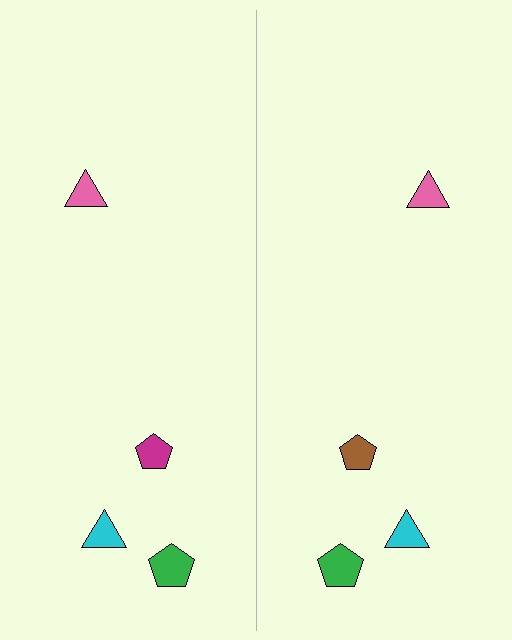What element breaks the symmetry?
The brown pentagon on the right side breaks the symmetry — its mirror counterpart is magenta.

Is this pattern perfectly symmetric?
No, the pattern is not perfectly symmetric. The brown pentagon on the right side breaks the symmetry — its mirror counterpart is magenta.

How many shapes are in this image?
There are 8 shapes in this image.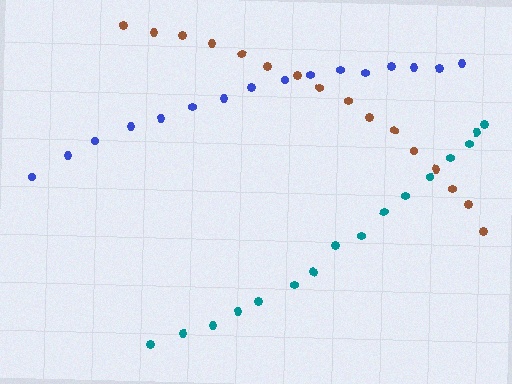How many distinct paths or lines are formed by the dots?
There are 3 distinct paths.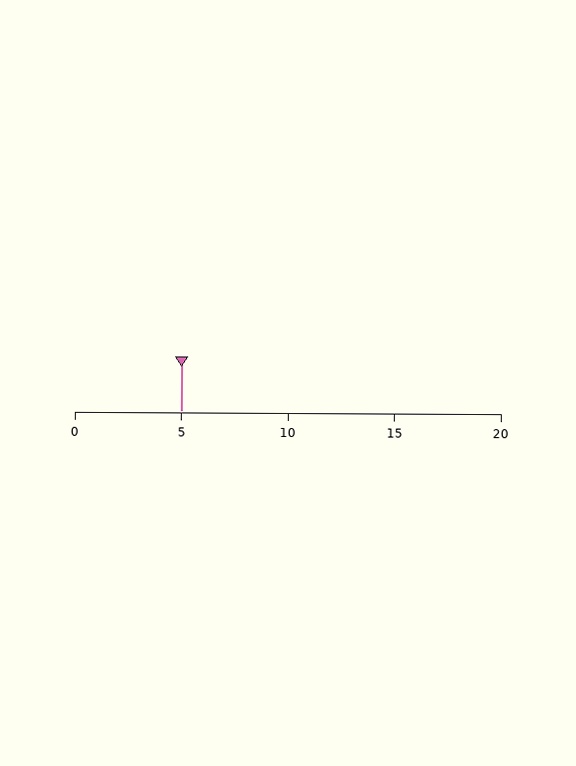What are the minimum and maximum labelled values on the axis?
The axis runs from 0 to 20.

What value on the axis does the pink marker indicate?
The marker indicates approximately 5.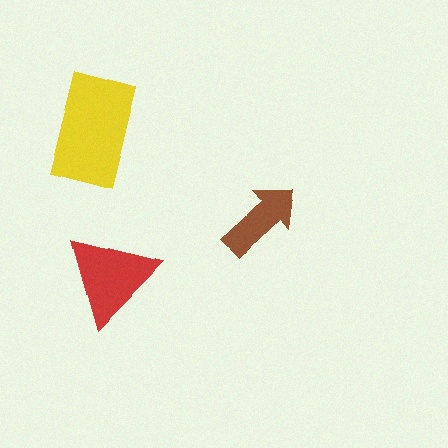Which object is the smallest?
The brown arrow.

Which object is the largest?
The yellow rectangle.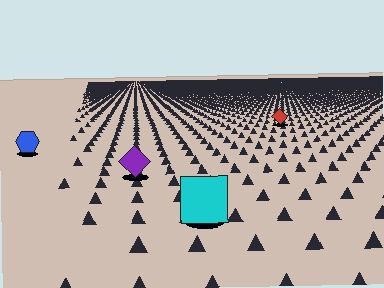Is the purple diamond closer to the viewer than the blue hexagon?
Yes. The purple diamond is closer — you can tell from the texture gradient: the ground texture is coarser near it.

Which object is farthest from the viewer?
The red diamond is farthest from the viewer. It appears smaller and the ground texture around it is denser.